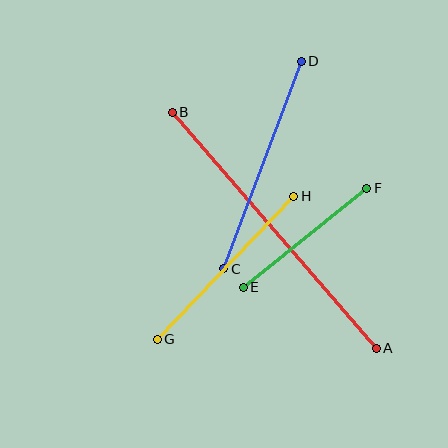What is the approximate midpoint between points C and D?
The midpoint is at approximately (263, 165) pixels.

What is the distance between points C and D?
The distance is approximately 221 pixels.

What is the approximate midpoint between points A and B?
The midpoint is at approximately (274, 230) pixels.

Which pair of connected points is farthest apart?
Points A and B are farthest apart.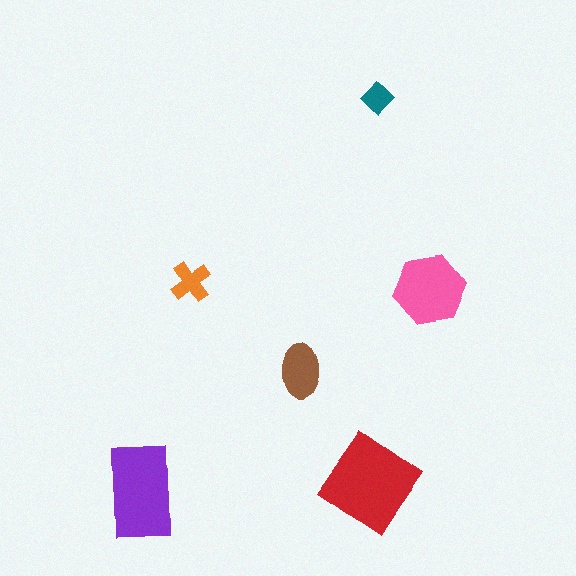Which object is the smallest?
The teal diamond.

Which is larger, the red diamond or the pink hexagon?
The red diamond.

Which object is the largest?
The red diamond.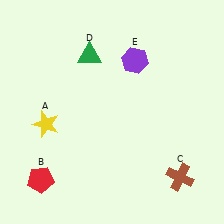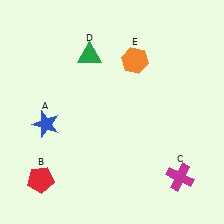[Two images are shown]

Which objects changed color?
A changed from yellow to blue. C changed from brown to magenta. E changed from purple to orange.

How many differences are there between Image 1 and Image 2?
There are 3 differences between the two images.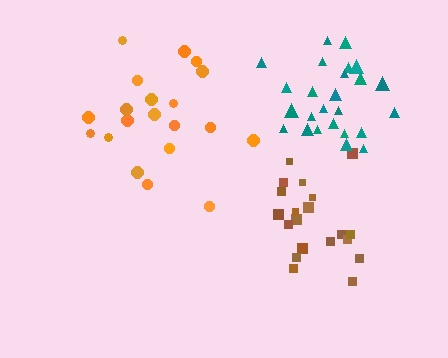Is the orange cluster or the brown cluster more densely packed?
Brown.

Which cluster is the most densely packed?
Teal.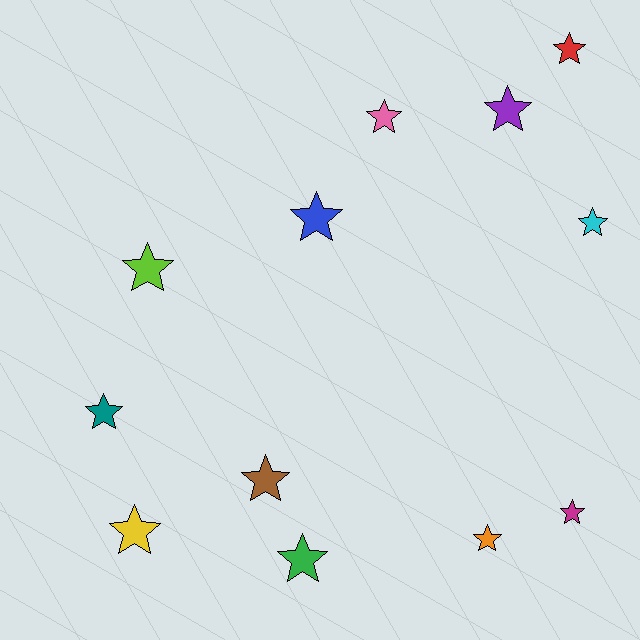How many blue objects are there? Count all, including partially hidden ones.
There is 1 blue object.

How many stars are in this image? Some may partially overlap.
There are 12 stars.